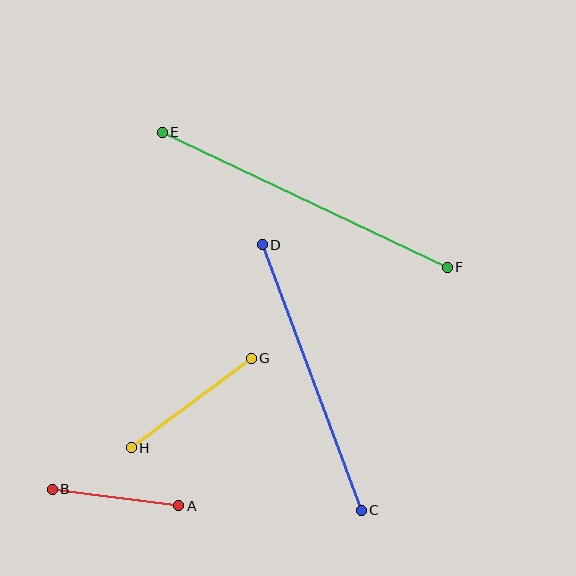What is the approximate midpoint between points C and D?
The midpoint is at approximately (312, 377) pixels.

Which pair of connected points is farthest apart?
Points E and F are farthest apart.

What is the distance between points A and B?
The distance is approximately 127 pixels.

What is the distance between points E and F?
The distance is approximately 315 pixels.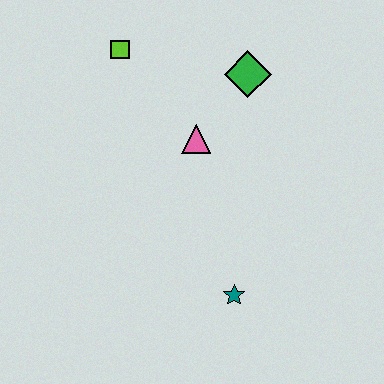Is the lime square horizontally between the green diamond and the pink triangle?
No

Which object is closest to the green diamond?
The pink triangle is closest to the green diamond.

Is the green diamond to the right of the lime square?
Yes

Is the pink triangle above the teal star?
Yes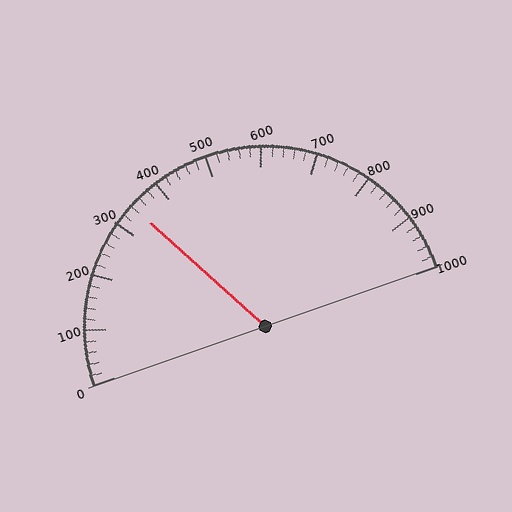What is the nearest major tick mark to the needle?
The nearest major tick mark is 300.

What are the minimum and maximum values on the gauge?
The gauge ranges from 0 to 1000.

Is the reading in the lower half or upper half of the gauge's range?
The reading is in the lower half of the range (0 to 1000).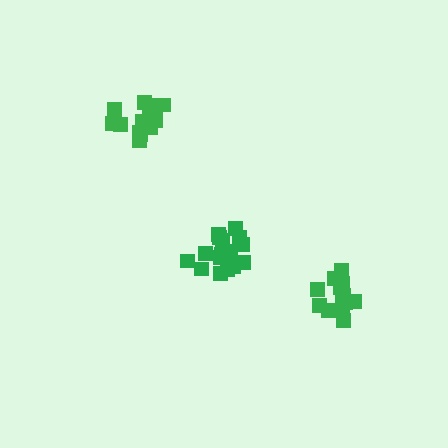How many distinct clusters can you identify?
There are 3 distinct clusters.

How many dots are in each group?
Group 1: 14 dots, Group 2: 16 dots, Group 3: 14 dots (44 total).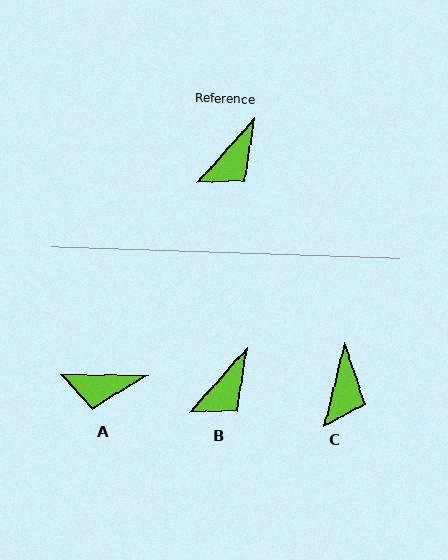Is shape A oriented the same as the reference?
No, it is off by about 49 degrees.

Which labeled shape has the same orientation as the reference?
B.